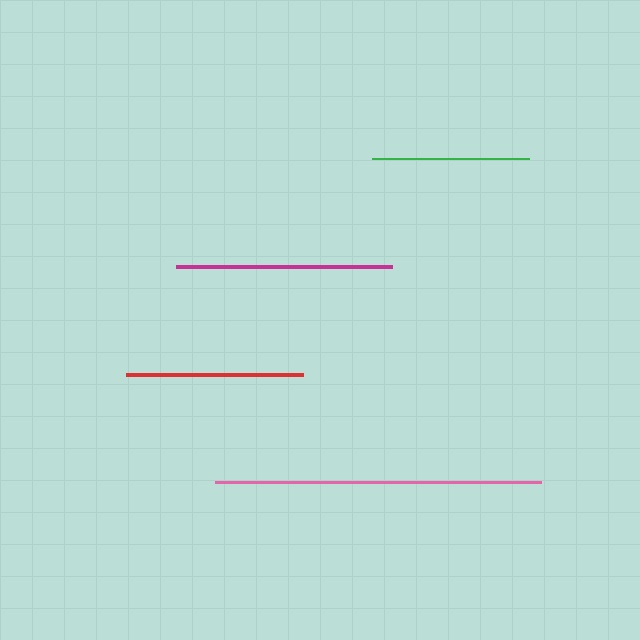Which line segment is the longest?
The pink line is the longest at approximately 326 pixels.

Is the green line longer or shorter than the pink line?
The pink line is longer than the green line.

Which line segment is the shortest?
The green line is the shortest at approximately 157 pixels.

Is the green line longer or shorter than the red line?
The red line is longer than the green line.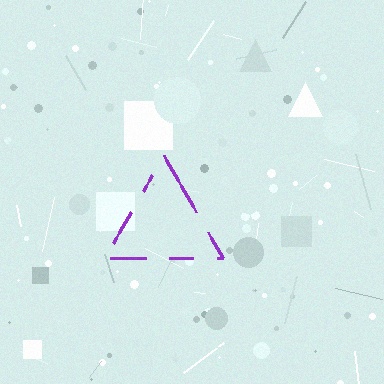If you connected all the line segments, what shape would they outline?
They would outline a triangle.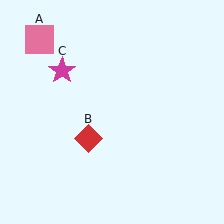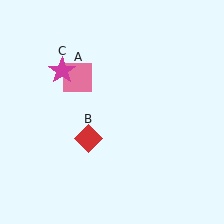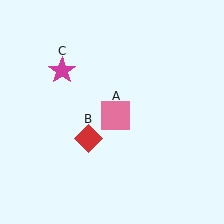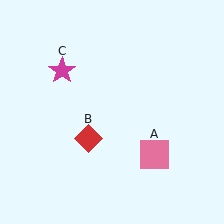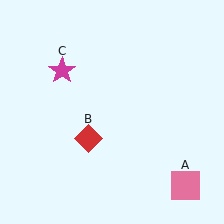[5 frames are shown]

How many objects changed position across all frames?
1 object changed position: pink square (object A).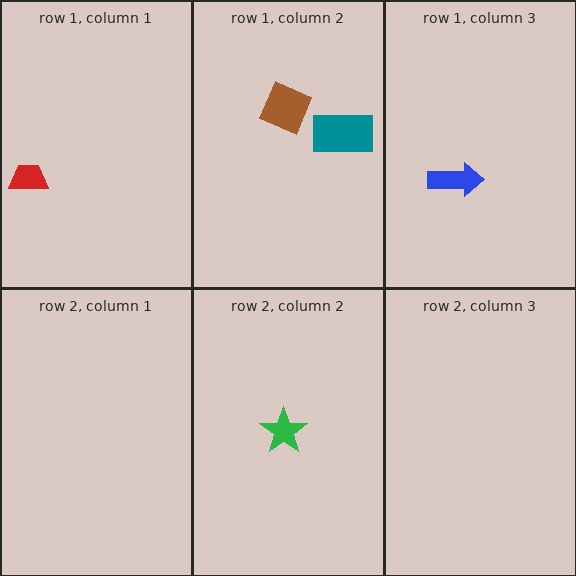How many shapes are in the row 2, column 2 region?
1.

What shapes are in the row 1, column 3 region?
The blue arrow.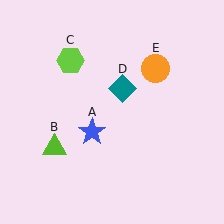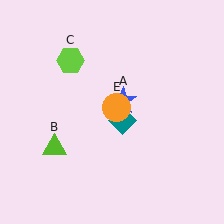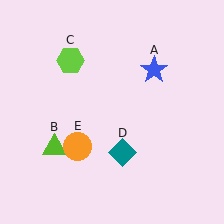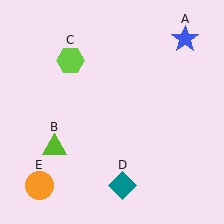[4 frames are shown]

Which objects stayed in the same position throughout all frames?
Lime triangle (object B) and lime hexagon (object C) remained stationary.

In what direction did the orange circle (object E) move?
The orange circle (object E) moved down and to the left.